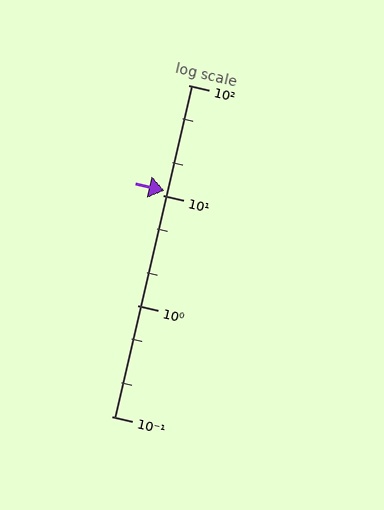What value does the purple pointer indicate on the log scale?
The pointer indicates approximately 11.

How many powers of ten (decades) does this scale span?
The scale spans 3 decades, from 0.1 to 100.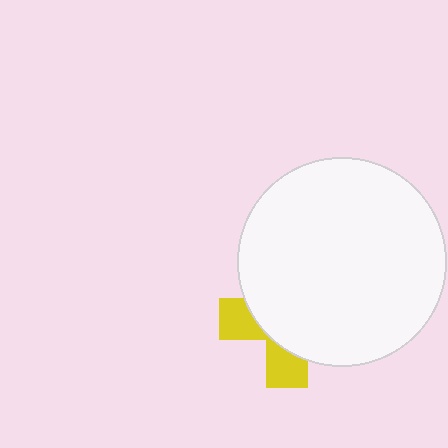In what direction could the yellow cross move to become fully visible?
The yellow cross could move toward the lower-left. That would shift it out from behind the white circle entirely.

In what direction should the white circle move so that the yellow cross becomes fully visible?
The white circle should move toward the upper-right. That is the shortest direction to clear the overlap and leave the yellow cross fully visible.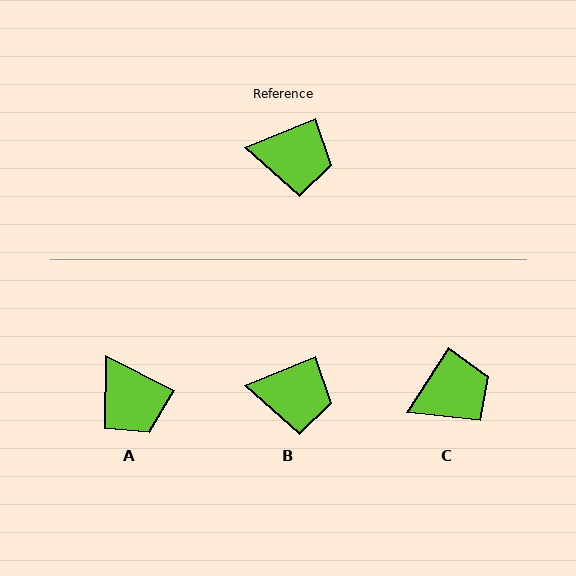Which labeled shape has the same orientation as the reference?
B.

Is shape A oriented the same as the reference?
No, it is off by about 49 degrees.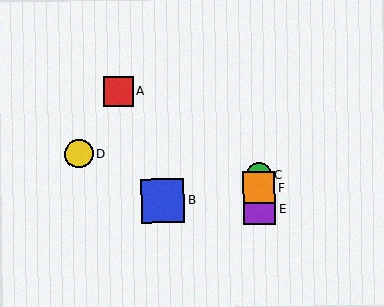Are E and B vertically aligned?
No, E is at x≈259 and B is at x≈163.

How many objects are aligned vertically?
3 objects (C, E, F) are aligned vertically.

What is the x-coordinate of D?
Object D is at x≈79.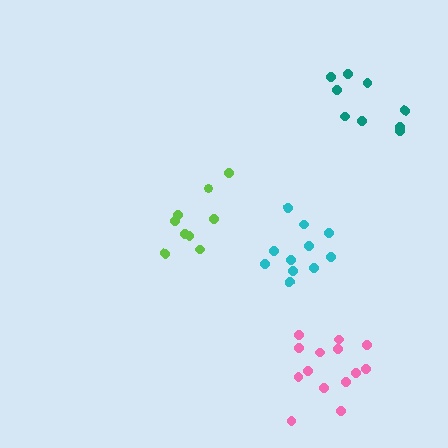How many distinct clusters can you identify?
There are 4 distinct clusters.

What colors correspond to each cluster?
The clusters are colored: lime, cyan, pink, teal.